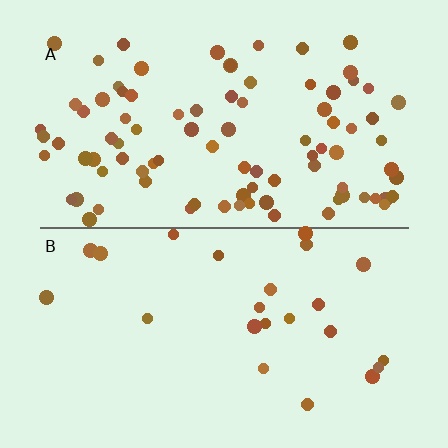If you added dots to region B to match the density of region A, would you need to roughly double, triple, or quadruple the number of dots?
Approximately quadruple.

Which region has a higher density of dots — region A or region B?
A (the top).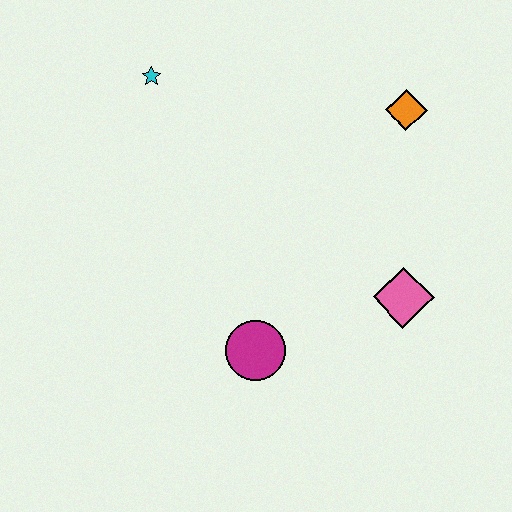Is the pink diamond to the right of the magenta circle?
Yes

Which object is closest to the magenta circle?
The pink diamond is closest to the magenta circle.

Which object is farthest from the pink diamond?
The cyan star is farthest from the pink diamond.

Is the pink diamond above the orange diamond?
No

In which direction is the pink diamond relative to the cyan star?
The pink diamond is to the right of the cyan star.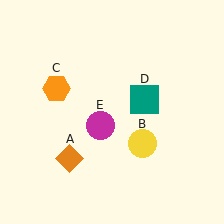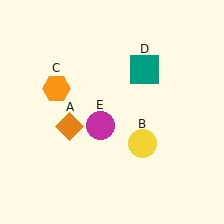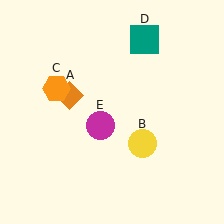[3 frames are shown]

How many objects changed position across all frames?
2 objects changed position: orange diamond (object A), teal square (object D).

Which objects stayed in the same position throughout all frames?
Yellow circle (object B) and orange hexagon (object C) and magenta circle (object E) remained stationary.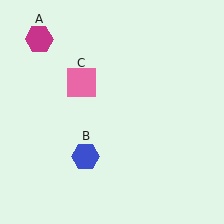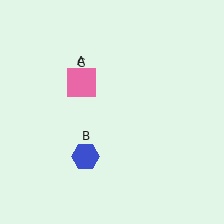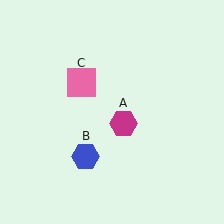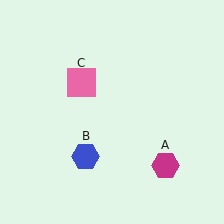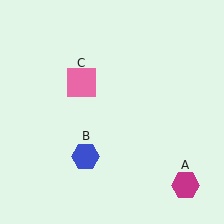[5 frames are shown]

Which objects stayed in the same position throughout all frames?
Blue hexagon (object B) and pink square (object C) remained stationary.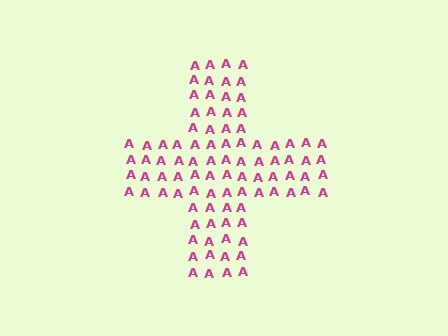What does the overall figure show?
The overall figure shows a cross.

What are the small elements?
The small elements are letter A's.